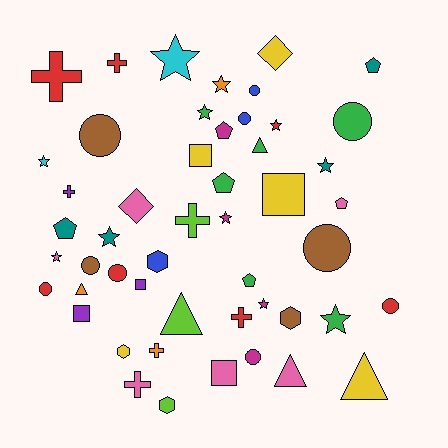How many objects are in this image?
There are 50 objects.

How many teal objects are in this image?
There are 4 teal objects.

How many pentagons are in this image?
There are 6 pentagons.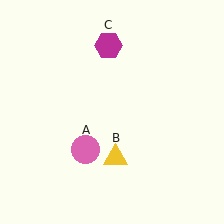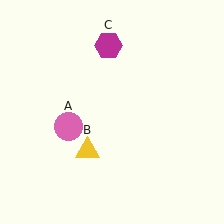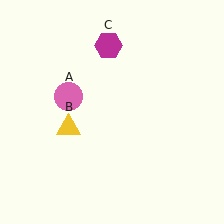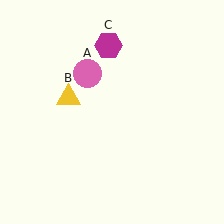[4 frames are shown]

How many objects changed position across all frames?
2 objects changed position: pink circle (object A), yellow triangle (object B).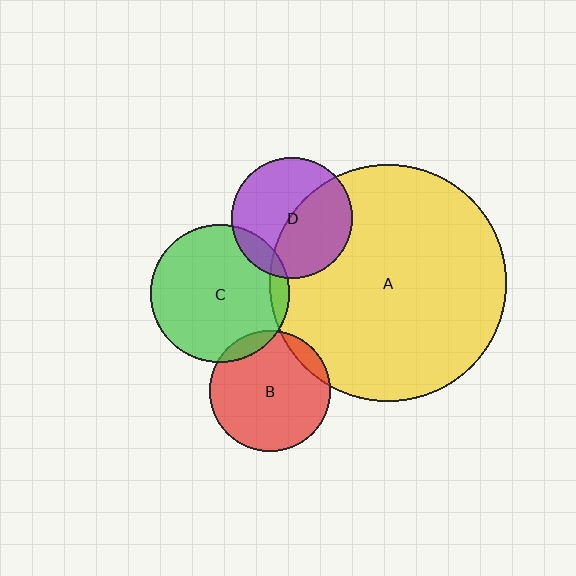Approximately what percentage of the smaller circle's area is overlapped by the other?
Approximately 5%.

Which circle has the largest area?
Circle A (yellow).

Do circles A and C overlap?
Yes.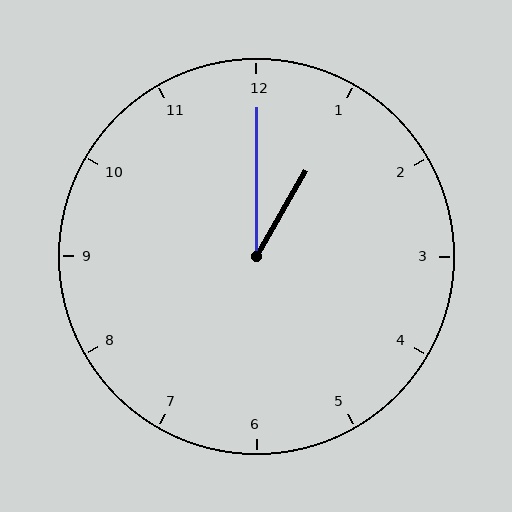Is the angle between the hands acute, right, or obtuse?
It is acute.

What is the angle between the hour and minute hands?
Approximately 30 degrees.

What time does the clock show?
1:00.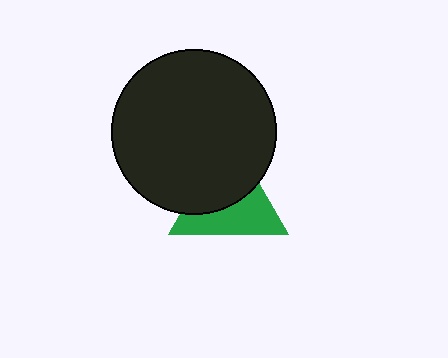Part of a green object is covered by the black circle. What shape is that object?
It is a triangle.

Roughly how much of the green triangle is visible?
About half of it is visible (roughly 49%).